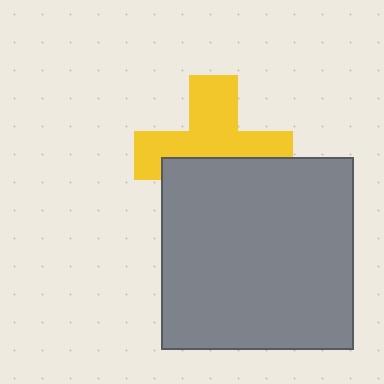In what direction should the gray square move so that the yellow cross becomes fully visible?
The gray square should move down. That is the shortest direction to clear the overlap and leave the yellow cross fully visible.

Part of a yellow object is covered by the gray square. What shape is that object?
It is a cross.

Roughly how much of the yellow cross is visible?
About half of it is visible (roughly 57%).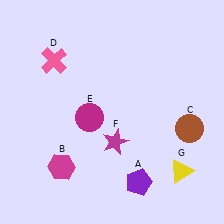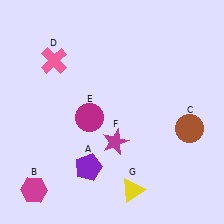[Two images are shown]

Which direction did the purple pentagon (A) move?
The purple pentagon (A) moved left.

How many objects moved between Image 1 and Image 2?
3 objects moved between the two images.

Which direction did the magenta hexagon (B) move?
The magenta hexagon (B) moved left.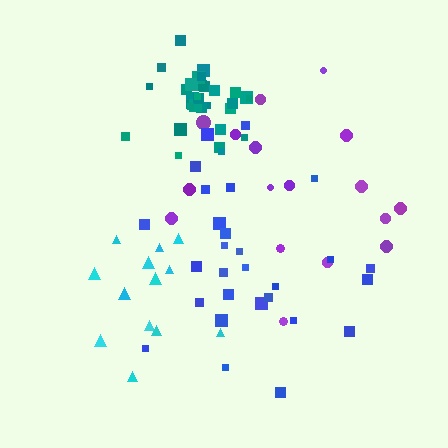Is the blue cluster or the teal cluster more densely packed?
Teal.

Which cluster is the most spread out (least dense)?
Purple.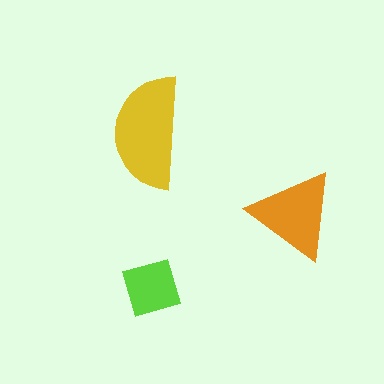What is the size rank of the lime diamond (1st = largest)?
3rd.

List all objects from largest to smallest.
The yellow semicircle, the orange triangle, the lime diamond.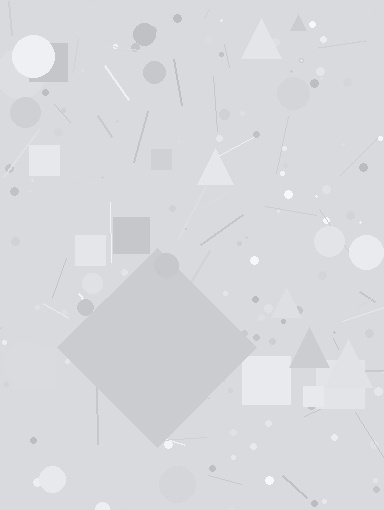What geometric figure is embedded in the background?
A diamond is embedded in the background.